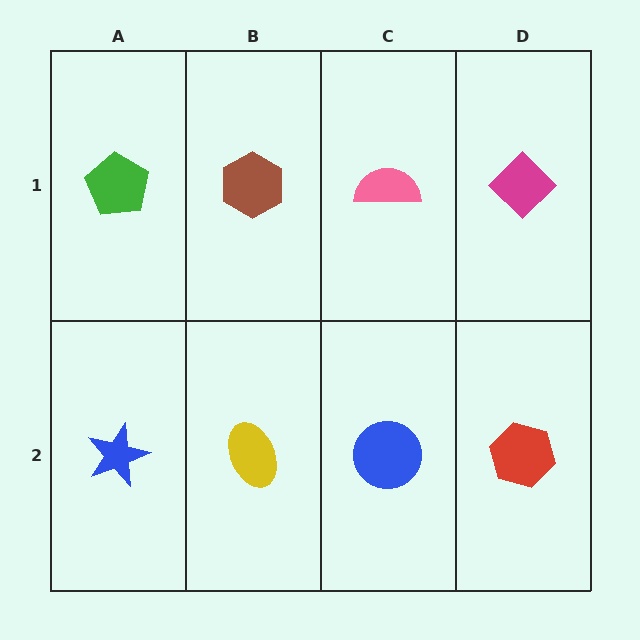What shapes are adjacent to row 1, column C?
A blue circle (row 2, column C), a brown hexagon (row 1, column B), a magenta diamond (row 1, column D).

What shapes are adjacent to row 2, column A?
A green pentagon (row 1, column A), a yellow ellipse (row 2, column B).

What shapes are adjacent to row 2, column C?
A pink semicircle (row 1, column C), a yellow ellipse (row 2, column B), a red hexagon (row 2, column D).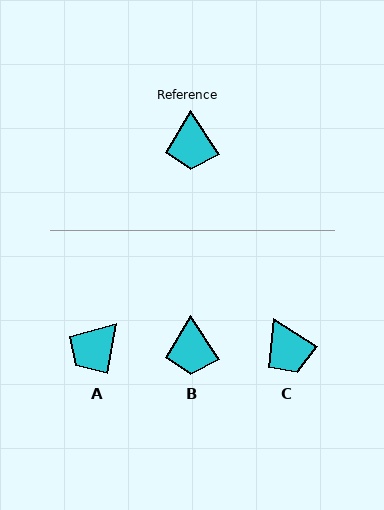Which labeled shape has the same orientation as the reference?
B.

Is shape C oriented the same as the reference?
No, it is off by about 24 degrees.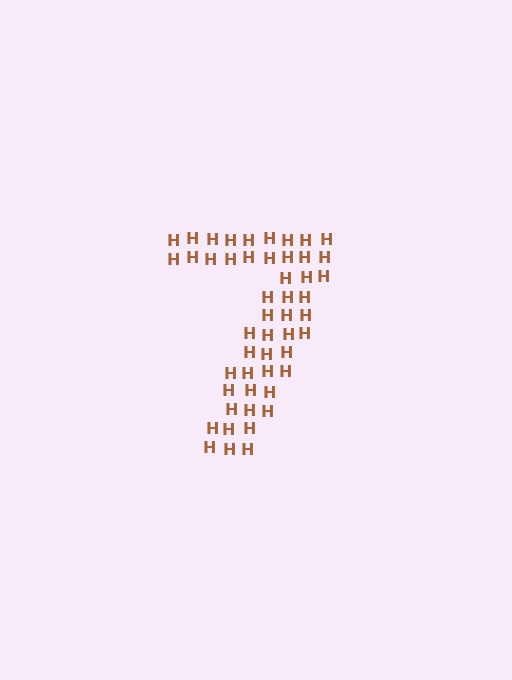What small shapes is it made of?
It is made of small letter H's.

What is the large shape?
The large shape is the digit 7.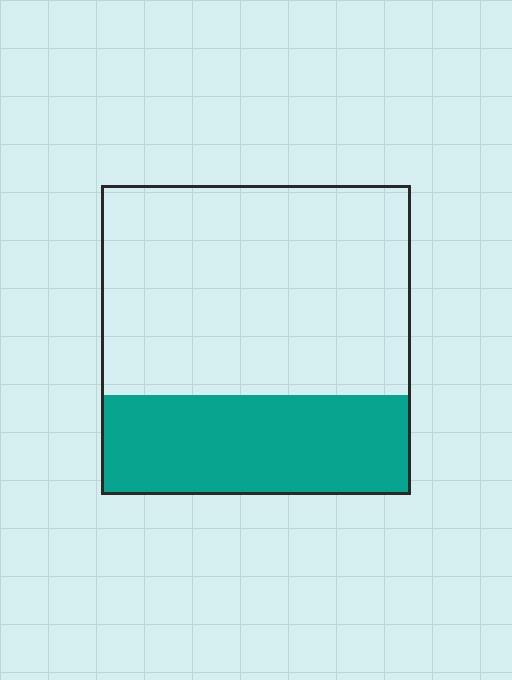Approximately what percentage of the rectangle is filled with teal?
Approximately 30%.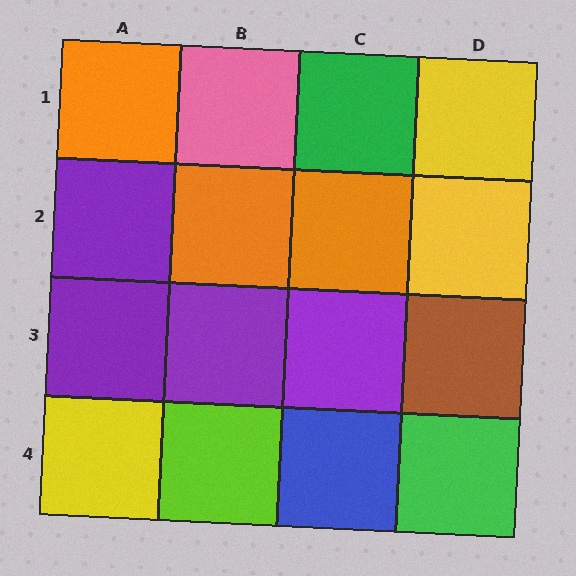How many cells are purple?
4 cells are purple.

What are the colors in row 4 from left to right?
Yellow, lime, blue, green.